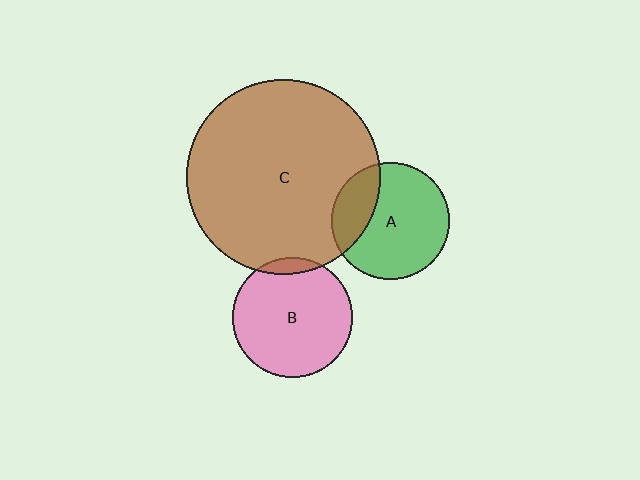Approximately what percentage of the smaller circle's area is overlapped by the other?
Approximately 25%.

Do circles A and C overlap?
Yes.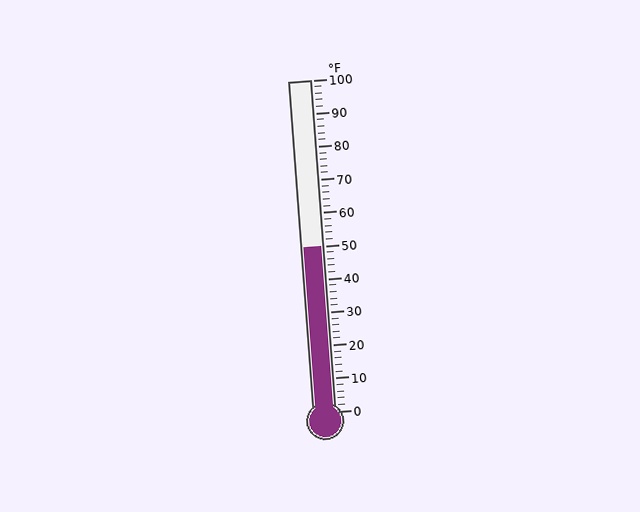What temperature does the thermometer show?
The thermometer shows approximately 50°F.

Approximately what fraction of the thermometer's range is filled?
The thermometer is filled to approximately 50% of its range.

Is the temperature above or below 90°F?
The temperature is below 90°F.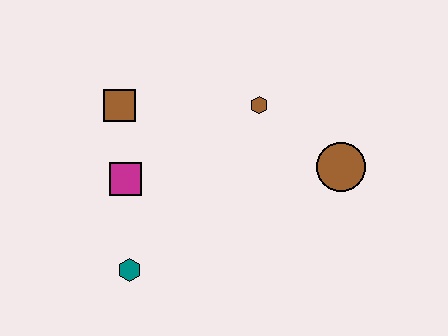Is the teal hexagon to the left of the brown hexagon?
Yes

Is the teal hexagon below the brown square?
Yes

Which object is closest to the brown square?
The magenta square is closest to the brown square.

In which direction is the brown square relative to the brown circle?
The brown square is to the left of the brown circle.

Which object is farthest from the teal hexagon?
The brown circle is farthest from the teal hexagon.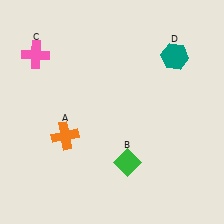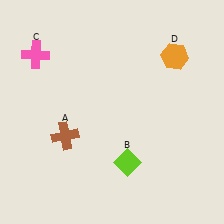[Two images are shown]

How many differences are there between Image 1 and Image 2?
There are 3 differences between the two images.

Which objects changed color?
A changed from orange to brown. B changed from green to lime. D changed from teal to orange.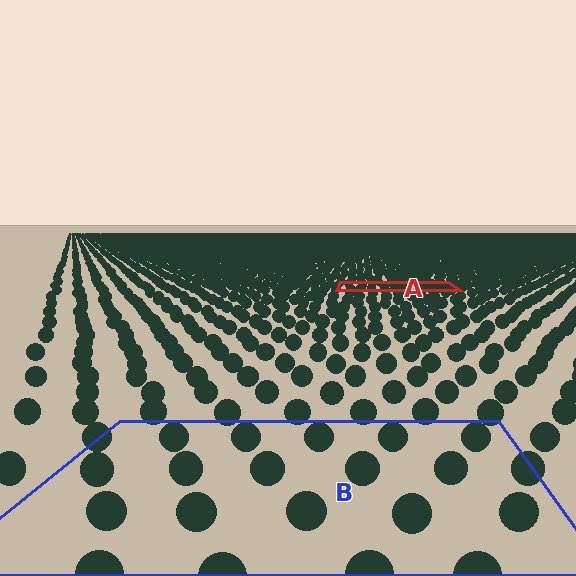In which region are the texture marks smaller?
The texture marks are smaller in region A, because it is farther away.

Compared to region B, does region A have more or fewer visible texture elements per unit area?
Region A has more texture elements per unit area — they are packed more densely because it is farther away.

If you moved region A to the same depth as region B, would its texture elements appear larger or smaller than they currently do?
They would appear larger. At a closer depth, the same texture elements are projected at a bigger on-screen size.